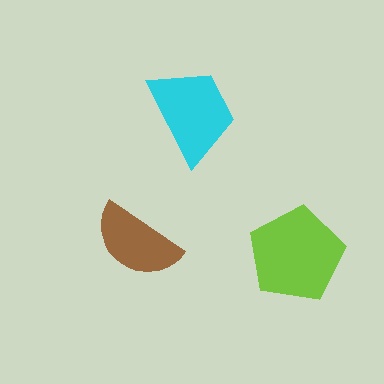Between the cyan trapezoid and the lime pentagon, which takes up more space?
The lime pentagon.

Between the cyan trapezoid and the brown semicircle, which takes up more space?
The cyan trapezoid.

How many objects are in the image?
There are 3 objects in the image.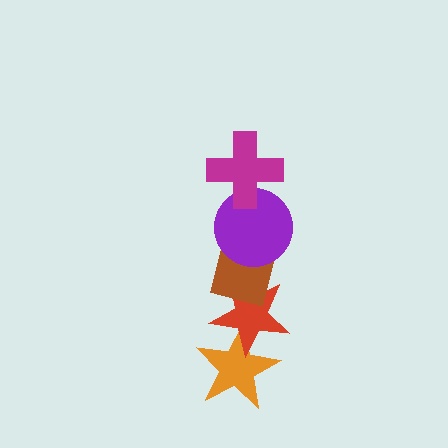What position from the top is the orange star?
The orange star is 5th from the top.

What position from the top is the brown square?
The brown square is 3rd from the top.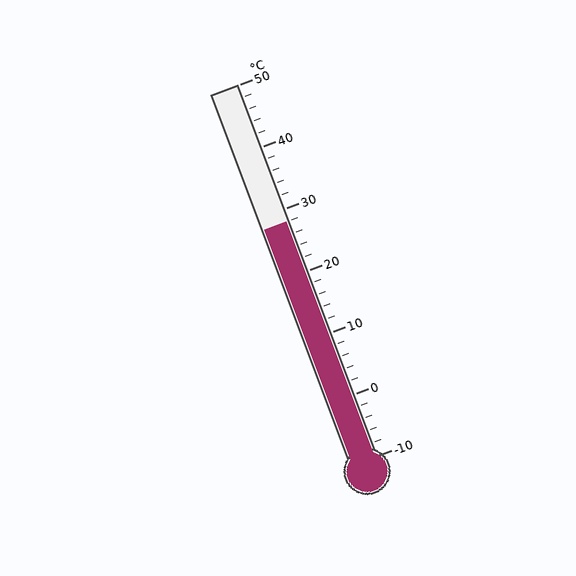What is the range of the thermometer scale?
The thermometer scale ranges from -10°C to 50°C.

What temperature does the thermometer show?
The thermometer shows approximately 28°C.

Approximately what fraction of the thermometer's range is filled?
The thermometer is filled to approximately 65% of its range.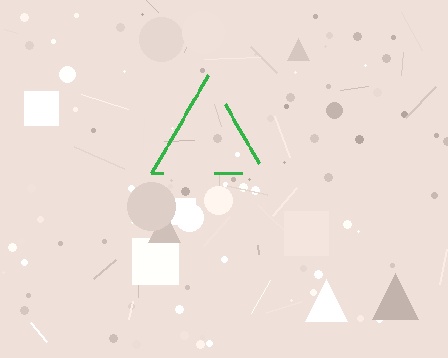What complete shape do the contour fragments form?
The contour fragments form a triangle.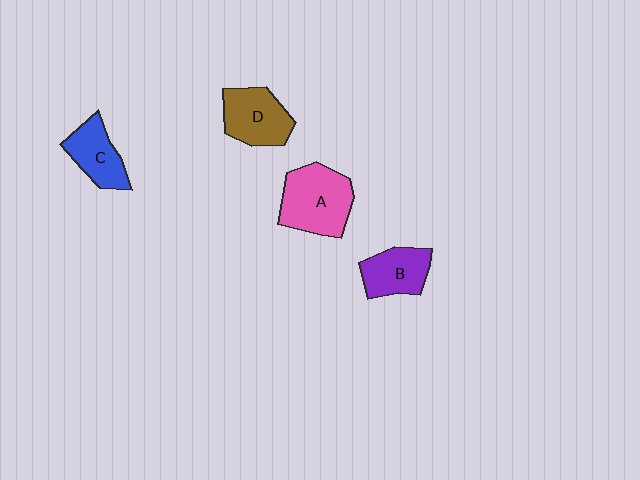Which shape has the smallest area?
Shape C (blue).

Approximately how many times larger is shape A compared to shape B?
Approximately 1.5 times.